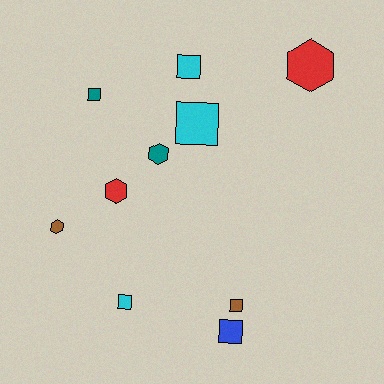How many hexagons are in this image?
There are 4 hexagons.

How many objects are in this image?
There are 10 objects.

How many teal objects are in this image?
There are 2 teal objects.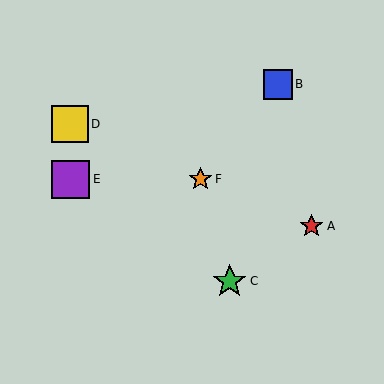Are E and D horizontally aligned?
No, E is at y≈179 and D is at y≈124.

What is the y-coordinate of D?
Object D is at y≈124.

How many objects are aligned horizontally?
2 objects (E, F) are aligned horizontally.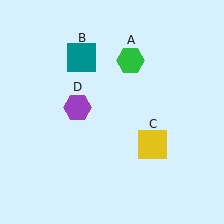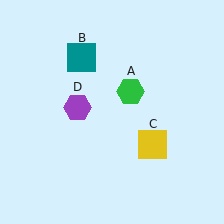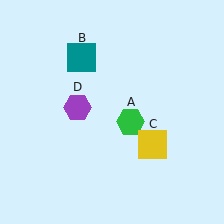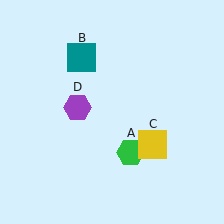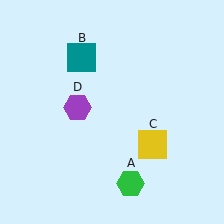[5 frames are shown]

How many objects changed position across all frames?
1 object changed position: green hexagon (object A).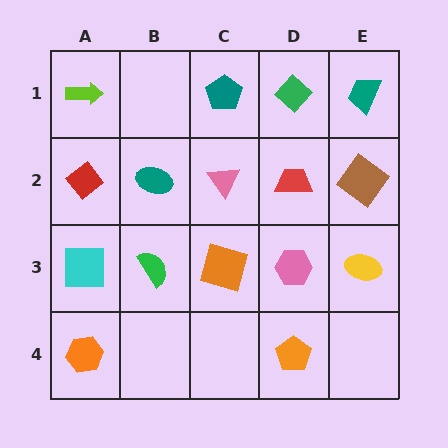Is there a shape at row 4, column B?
No, that cell is empty.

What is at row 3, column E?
A yellow ellipse.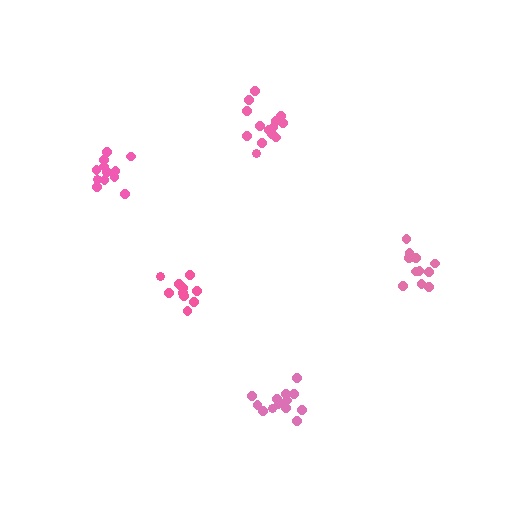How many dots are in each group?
Group 1: 12 dots, Group 2: 14 dots, Group 3: 10 dots, Group 4: 12 dots, Group 5: 14 dots (62 total).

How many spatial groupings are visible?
There are 5 spatial groupings.